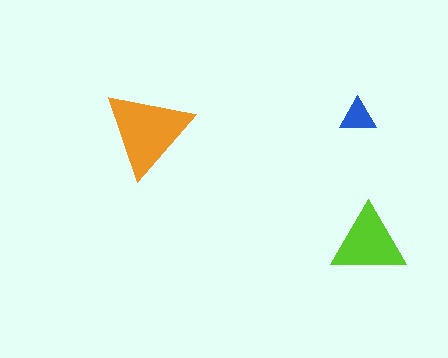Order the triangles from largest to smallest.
the orange one, the lime one, the blue one.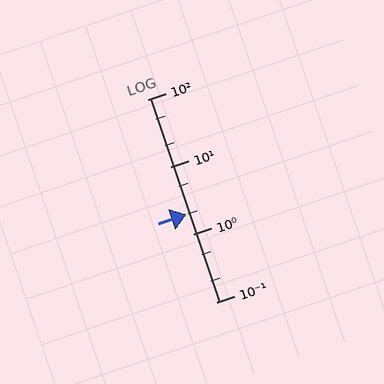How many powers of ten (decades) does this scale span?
The scale spans 3 decades, from 0.1 to 100.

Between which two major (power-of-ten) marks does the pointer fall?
The pointer is between 1 and 10.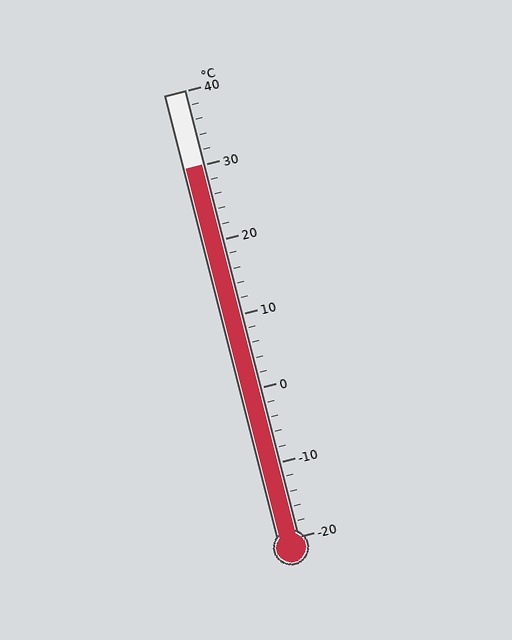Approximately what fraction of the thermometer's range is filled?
The thermometer is filled to approximately 85% of its range.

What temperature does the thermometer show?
The thermometer shows approximately 30°C.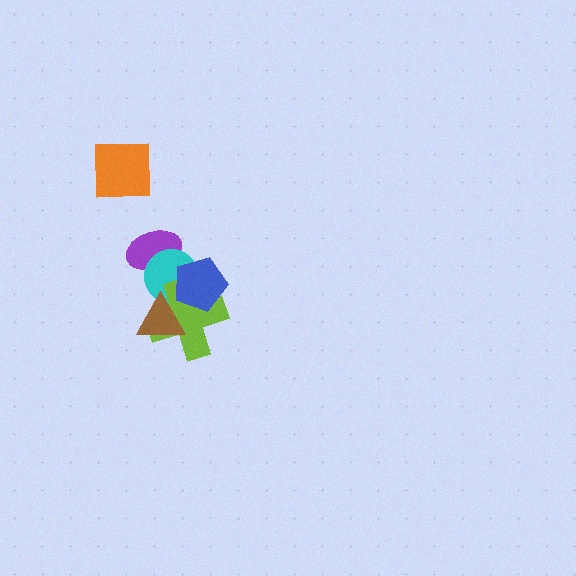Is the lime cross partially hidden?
Yes, it is partially covered by another shape.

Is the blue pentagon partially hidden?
No, no other shape covers it.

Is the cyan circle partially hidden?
Yes, it is partially covered by another shape.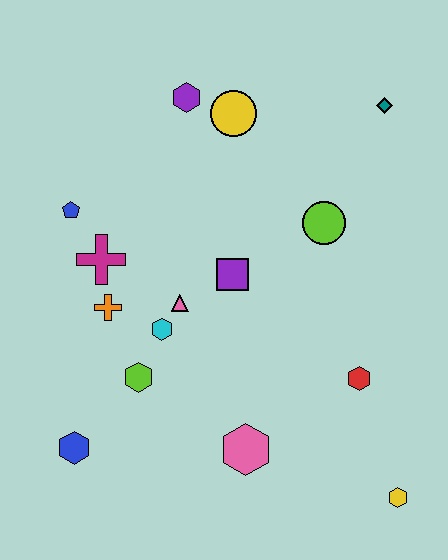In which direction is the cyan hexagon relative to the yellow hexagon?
The cyan hexagon is to the left of the yellow hexagon.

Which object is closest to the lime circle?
The purple square is closest to the lime circle.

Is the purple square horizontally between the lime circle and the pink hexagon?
No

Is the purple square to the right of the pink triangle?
Yes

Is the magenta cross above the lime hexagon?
Yes